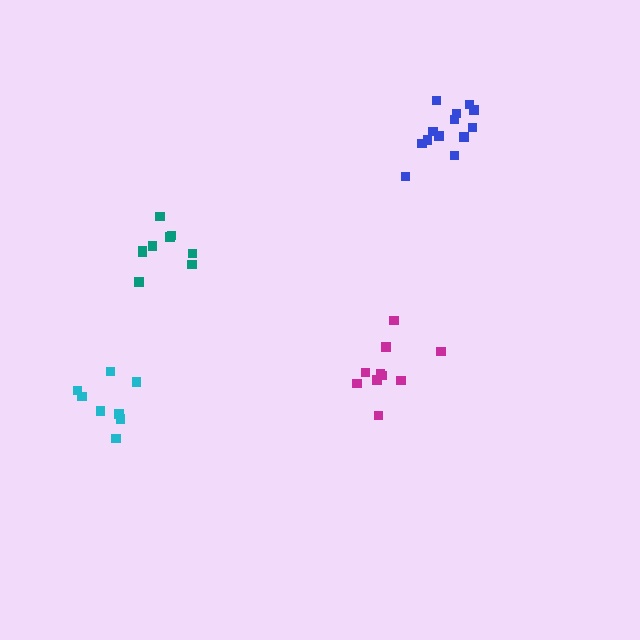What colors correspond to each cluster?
The clusters are colored: magenta, teal, cyan, blue.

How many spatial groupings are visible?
There are 4 spatial groupings.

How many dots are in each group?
Group 1: 10 dots, Group 2: 9 dots, Group 3: 8 dots, Group 4: 13 dots (40 total).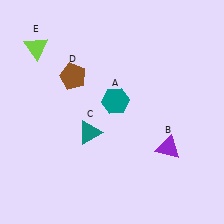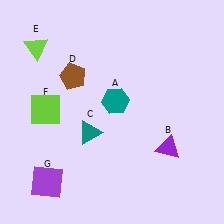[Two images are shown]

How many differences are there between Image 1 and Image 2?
There are 2 differences between the two images.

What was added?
A lime square (F), a purple square (G) were added in Image 2.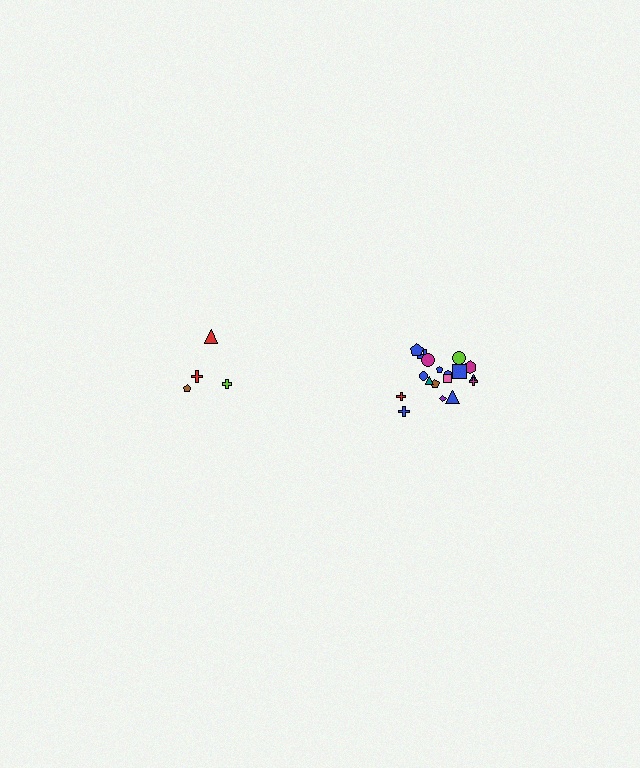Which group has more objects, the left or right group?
The right group.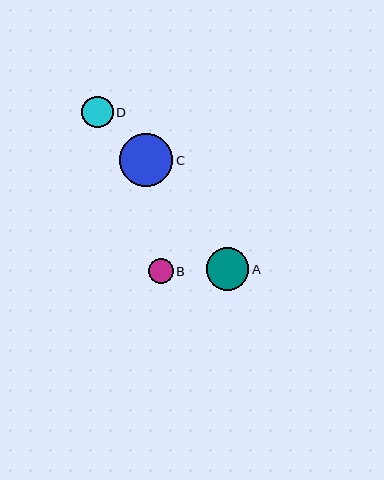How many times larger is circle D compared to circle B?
Circle D is approximately 1.2 times the size of circle B.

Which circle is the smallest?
Circle B is the smallest with a size of approximately 25 pixels.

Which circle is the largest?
Circle C is the largest with a size of approximately 53 pixels.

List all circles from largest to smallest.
From largest to smallest: C, A, D, B.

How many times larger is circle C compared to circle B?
Circle C is approximately 2.1 times the size of circle B.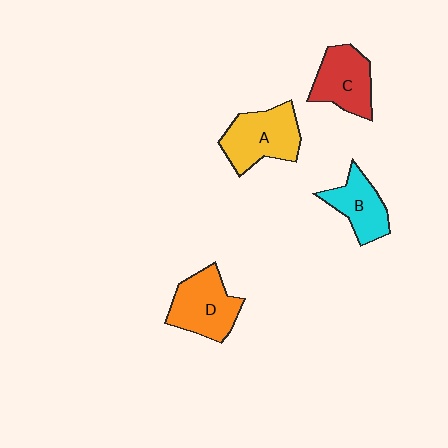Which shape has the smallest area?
Shape B (cyan).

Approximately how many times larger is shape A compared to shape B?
Approximately 1.3 times.